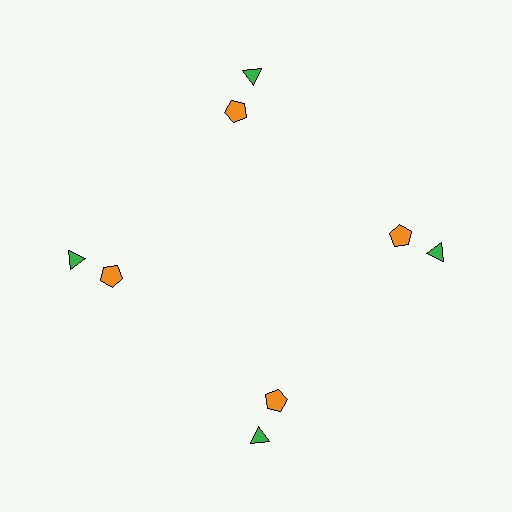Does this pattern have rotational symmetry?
Yes, this pattern has 4-fold rotational symmetry. It looks the same after rotating 90 degrees around the center.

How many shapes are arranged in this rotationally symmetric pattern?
There are 8 shapes, arranged in 4 groups of 2.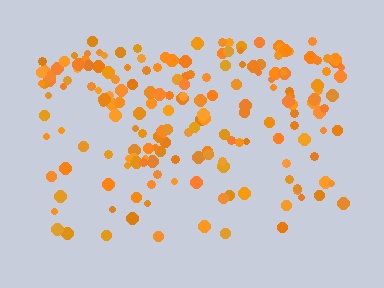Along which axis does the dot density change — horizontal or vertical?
Vertical.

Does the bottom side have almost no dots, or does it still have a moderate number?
Still a moderate number, just noticeably fewer than the top.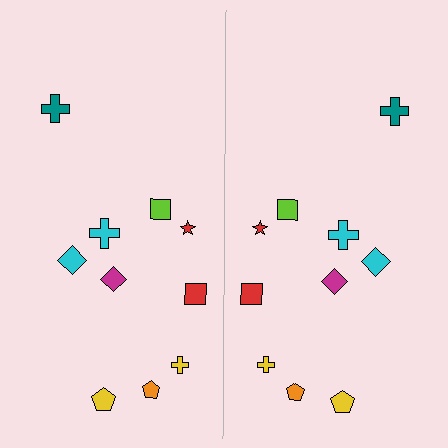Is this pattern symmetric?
Yes, this pattern has bilateral (reflection) symmetry.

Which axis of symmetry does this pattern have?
The pattern has a vertical axis of symmetry running through the center of the image.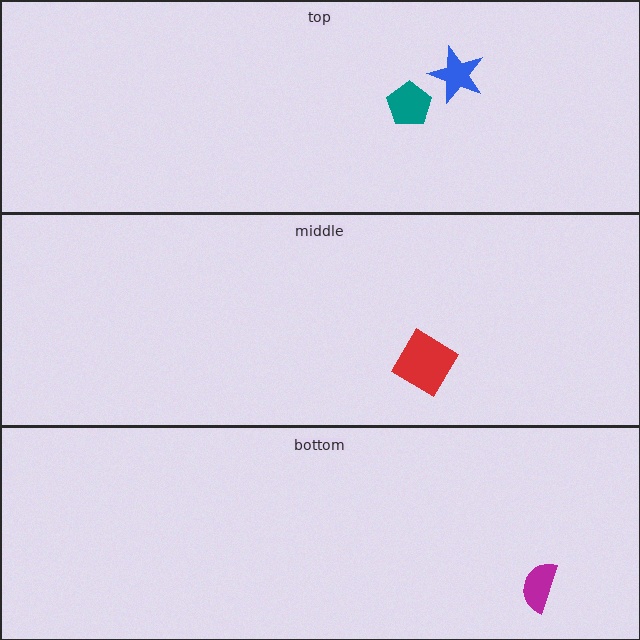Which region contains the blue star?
The top region.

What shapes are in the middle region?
The red diamond.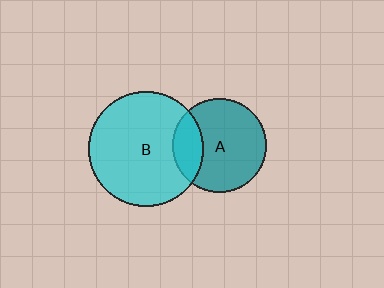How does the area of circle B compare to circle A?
Approximately 1.5 times.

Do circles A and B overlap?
Yes.